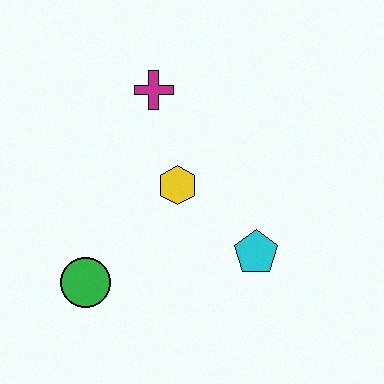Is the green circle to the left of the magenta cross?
Yes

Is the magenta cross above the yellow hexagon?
Yes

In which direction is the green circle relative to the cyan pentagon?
The green circle is to the left of the cyan pentagon.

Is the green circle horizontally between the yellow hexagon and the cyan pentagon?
No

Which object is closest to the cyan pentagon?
The yellow hexagon is closest to the cyan pentagon.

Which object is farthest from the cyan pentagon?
The magenta cross is farthest from the cyan pentagon.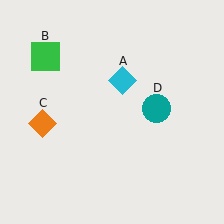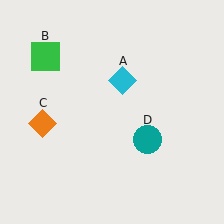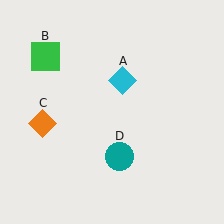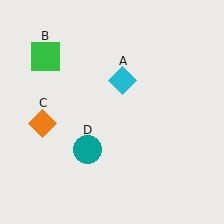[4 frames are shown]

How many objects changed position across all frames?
1 object changed position: teal circle (object D).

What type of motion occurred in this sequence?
The teal circle (object D) rotated clockwise around the center of the scene.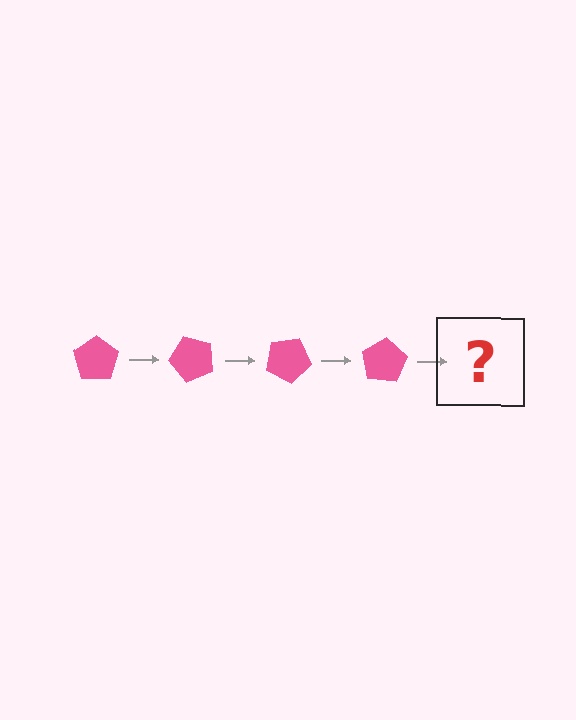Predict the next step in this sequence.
The next step is a pink pentagon rotated 200 degrees.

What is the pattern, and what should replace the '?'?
The pattern is that the pentagon rotates 50 degrees each step. The '?' should be a pink pentagon rotated 200 degrees.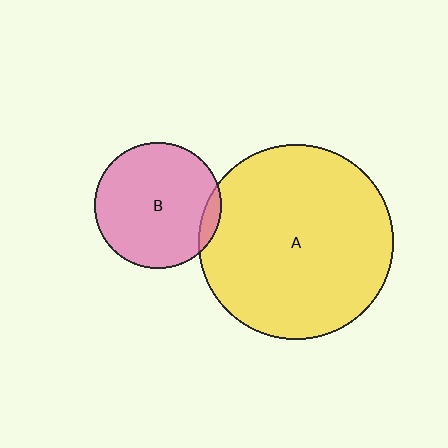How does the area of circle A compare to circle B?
Approximately 2.4 times.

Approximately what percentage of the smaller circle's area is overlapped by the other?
Approximately 5%.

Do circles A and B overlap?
Yes.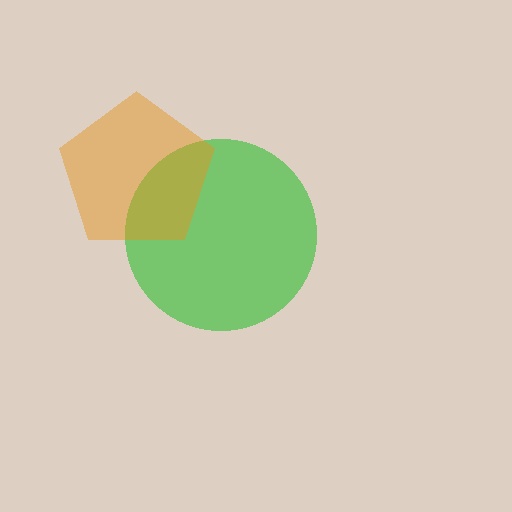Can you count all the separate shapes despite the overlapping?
Yes, there are 2 separate shapes.